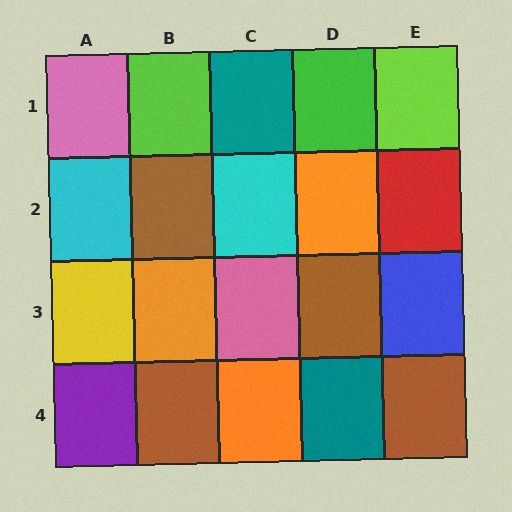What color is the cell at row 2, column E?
Red.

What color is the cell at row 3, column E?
Blue.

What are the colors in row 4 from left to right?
Purple, brown, orange, teal, brown.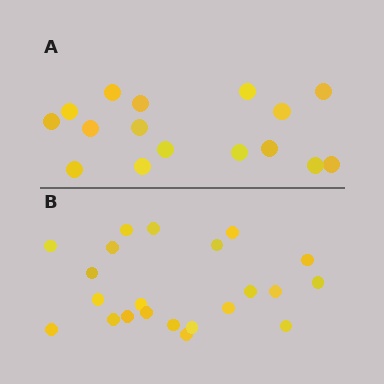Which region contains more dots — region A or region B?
Region B (the bottom region) has more dots.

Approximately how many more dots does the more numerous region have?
Region B has about 6 more dots than region A.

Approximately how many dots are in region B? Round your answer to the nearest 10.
About 20 dots. (The exact count is 22, which rounds to 20.)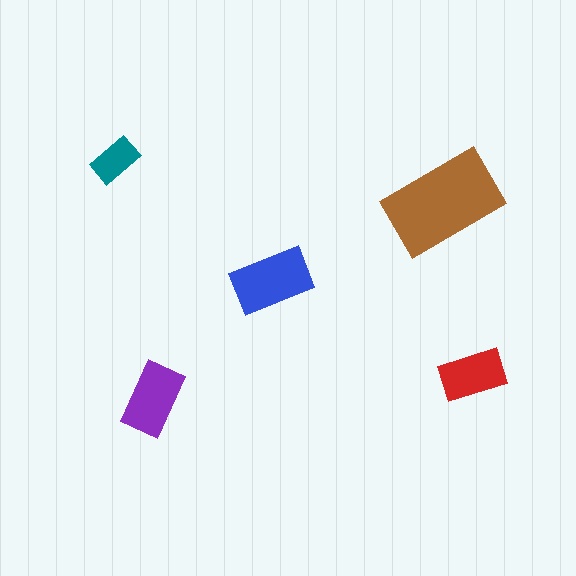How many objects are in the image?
There are 5 objects in the image.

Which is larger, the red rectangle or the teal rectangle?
The red one.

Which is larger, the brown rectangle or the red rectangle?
The brown one.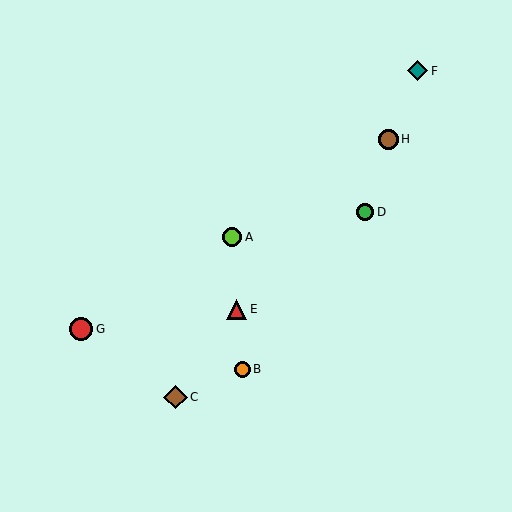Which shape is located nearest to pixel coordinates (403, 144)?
The brown circle (labeled H) at (388, 139) is nearest to that location.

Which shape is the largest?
The brown diamond (labeled C) is the largest.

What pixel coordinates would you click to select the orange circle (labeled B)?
Click at (242, 369) to select the orange circle B.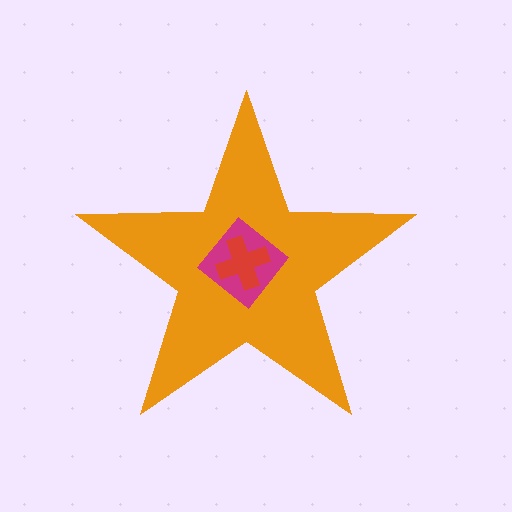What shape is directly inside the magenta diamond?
The red cross.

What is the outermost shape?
The orange star.